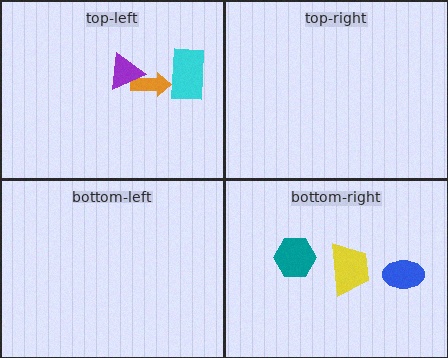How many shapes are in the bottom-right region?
3.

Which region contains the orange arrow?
The top-left region.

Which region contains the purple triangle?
The top-left region.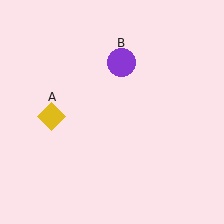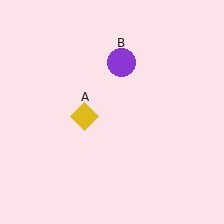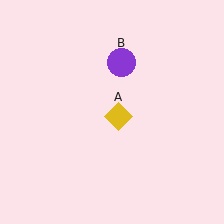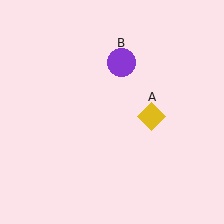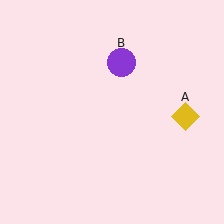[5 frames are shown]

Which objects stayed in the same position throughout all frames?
Purple circle (object B) remained stationary.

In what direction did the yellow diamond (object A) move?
The yellow diamond (object A) moved right.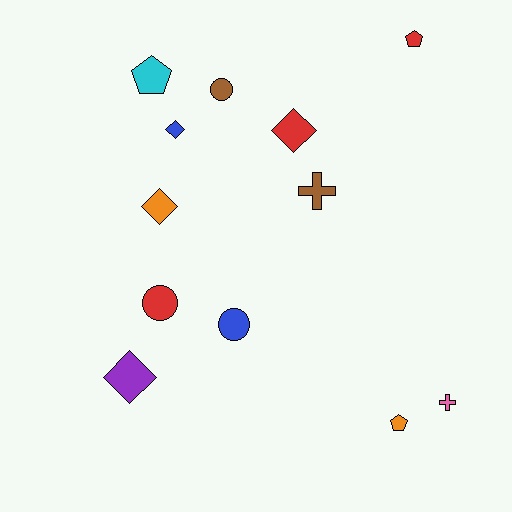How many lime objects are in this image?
There are no lime objects.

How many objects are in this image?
There are 12 objects.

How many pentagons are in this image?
There are 3 pentagons.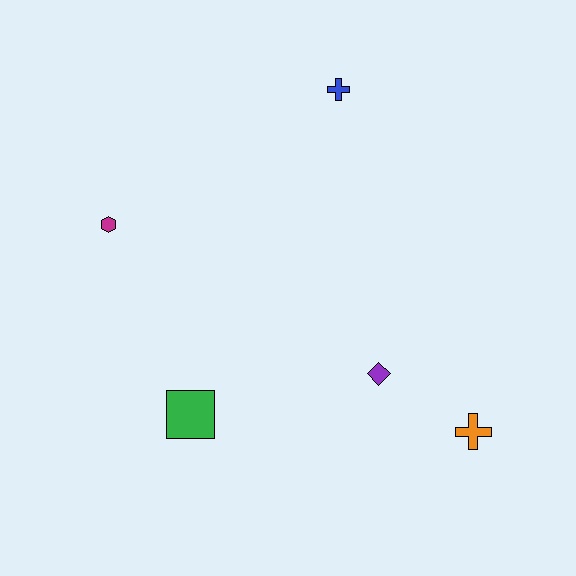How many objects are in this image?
There are 5 objects.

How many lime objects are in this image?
There are no lime objects.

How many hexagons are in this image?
There is 1 hexagon.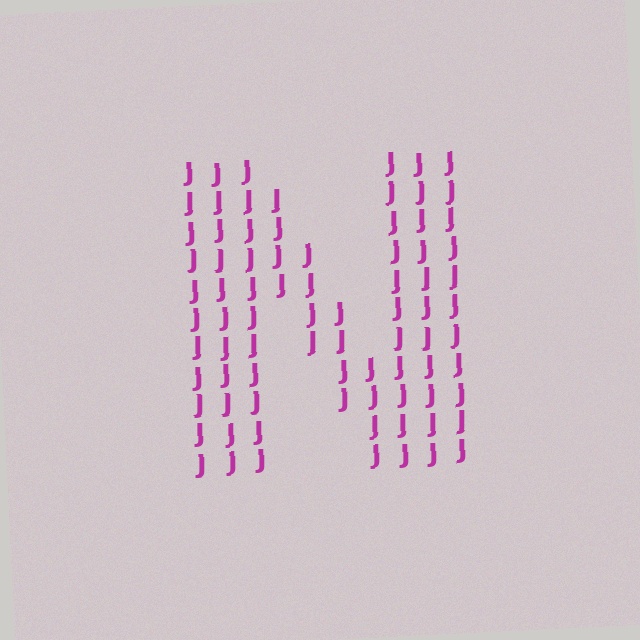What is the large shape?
The large shape is the letter N.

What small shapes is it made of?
It is made of small letter J's.